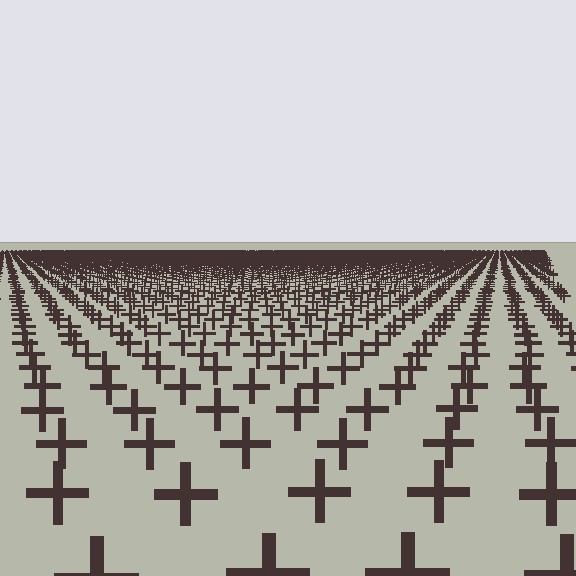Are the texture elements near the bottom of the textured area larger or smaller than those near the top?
Larger. Near the bottom, elements are closer to the viewer and appear at a bigger on-screen size.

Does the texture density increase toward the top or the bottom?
Density increases toward the top.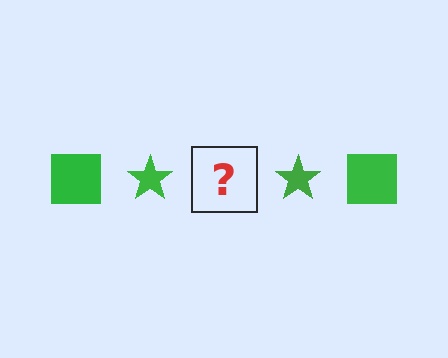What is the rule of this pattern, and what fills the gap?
The rule is that the pattern cycles through square, star shapes in green. The gap should be filled with a green square.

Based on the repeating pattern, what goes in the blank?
The blank should be a green square.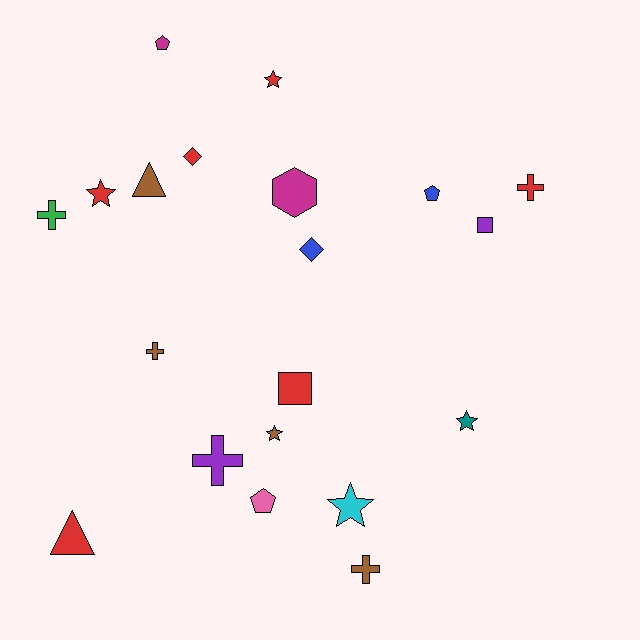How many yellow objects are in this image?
There are no yellow objects.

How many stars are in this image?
There are 5 stars.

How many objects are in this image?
There are 20 objects.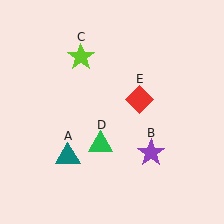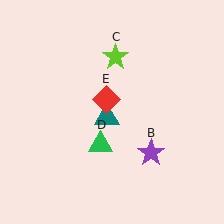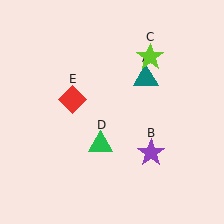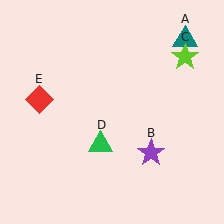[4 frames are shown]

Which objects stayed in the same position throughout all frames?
Purple star (object B) and green triangle (object D) remained stationary.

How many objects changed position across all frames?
3 objects changed position: teal triangle (object A), lime star (object C), red diamond (object E).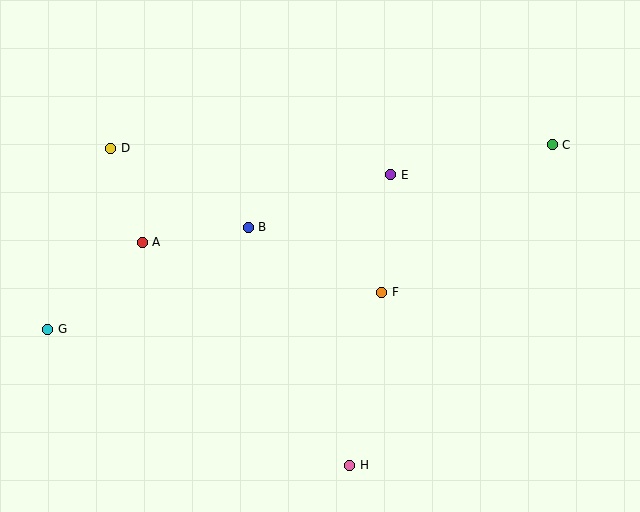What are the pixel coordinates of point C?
Point C is at (552, 145).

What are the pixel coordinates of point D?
Point D is at (111, 148).